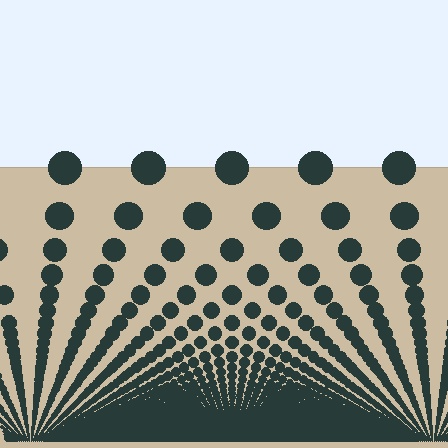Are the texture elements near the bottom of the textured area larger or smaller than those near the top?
Smaller. The gradient is inverted — elements near the bottom are smaller and denser.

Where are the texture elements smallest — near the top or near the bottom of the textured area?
Near the bottom.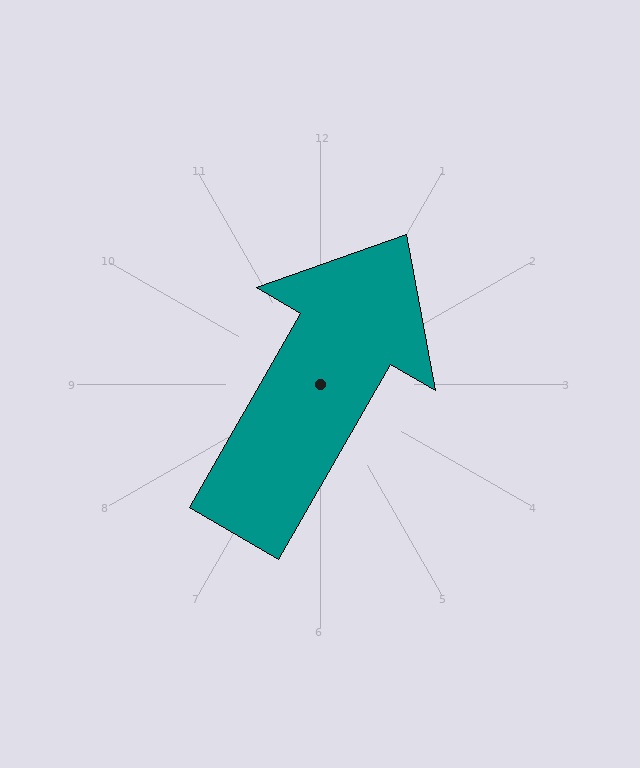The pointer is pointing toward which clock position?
Roughly 1 o'clock.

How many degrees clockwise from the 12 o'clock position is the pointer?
Approximately 30 degrees.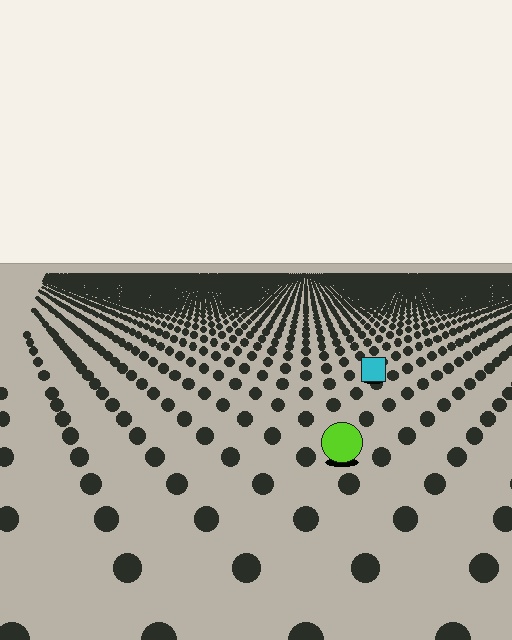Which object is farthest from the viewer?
The cyan square is farthest from the viewer. It appears smaller and the ground texture around it is denser.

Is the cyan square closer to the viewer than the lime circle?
No. The lime circle is closer — you can tell from the texture gradient: the ground texture is coarser near it.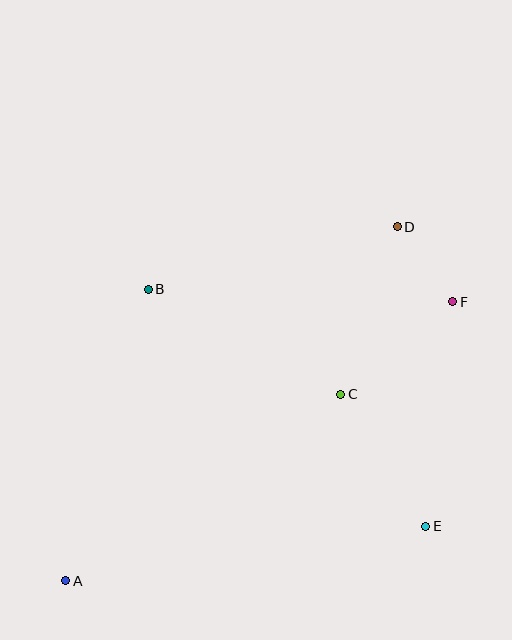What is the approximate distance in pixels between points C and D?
The distance between C and D is approximately 177 pixels.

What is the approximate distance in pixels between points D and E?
The distance between D and E is approximately 301 pixels.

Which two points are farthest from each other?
Points A and D are farthest from each other.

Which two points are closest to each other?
Points D and F are closest to each other.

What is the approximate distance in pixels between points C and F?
The distance between C and F is approximately 145 pixels.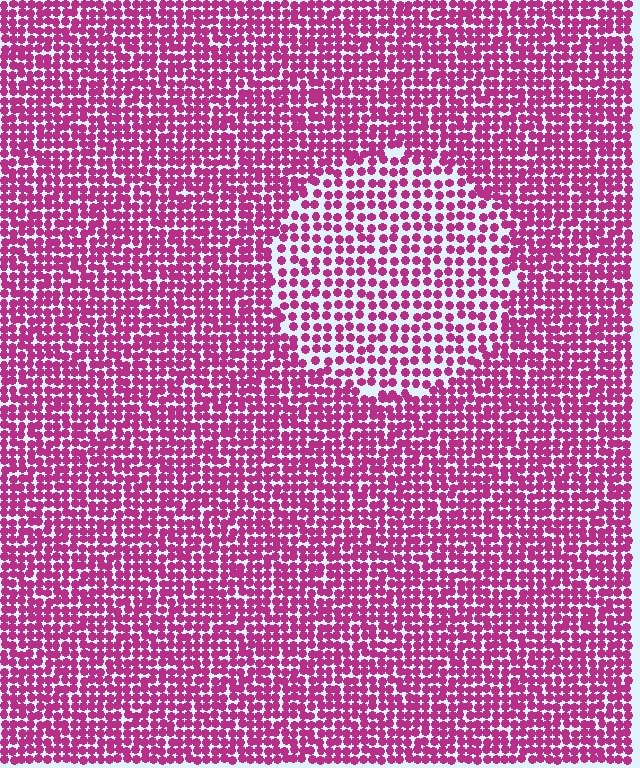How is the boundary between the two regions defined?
The boundary is defined by a change in element density (approximately 1.6x ratio). All elements are the same color, size, and shape.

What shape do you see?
I see a circle.